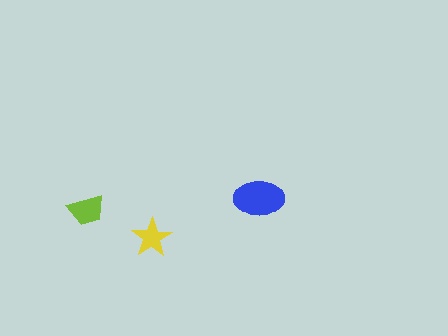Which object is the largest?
The blue ellipse.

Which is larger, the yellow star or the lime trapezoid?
The lime trapezoid.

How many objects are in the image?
There are 3 objects in the image.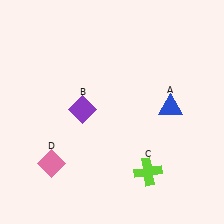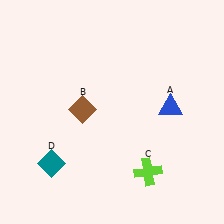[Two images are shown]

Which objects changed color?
B changed from purple to brown. D changed from pink to teal.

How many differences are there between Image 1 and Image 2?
There are 2 differences between the two images.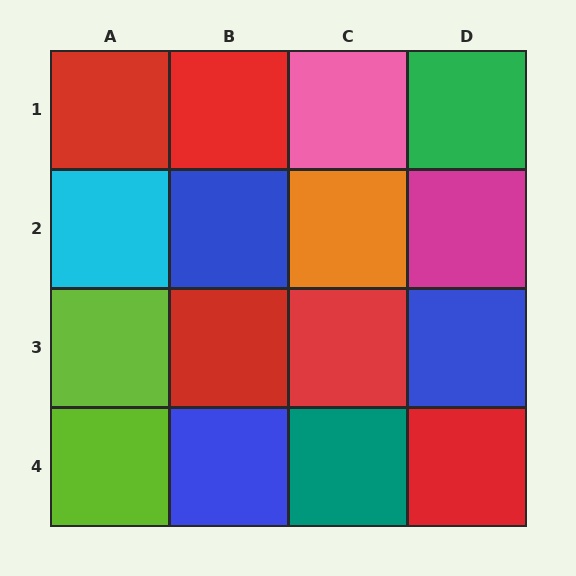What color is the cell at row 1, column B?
Red.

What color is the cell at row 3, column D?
Blue.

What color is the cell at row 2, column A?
Cyan.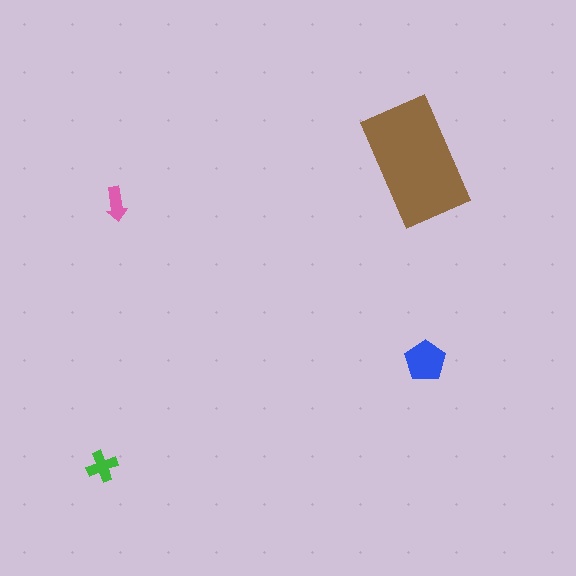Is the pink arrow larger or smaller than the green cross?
Smaller.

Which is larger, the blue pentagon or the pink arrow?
The blue pentagon.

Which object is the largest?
The brown rectangle.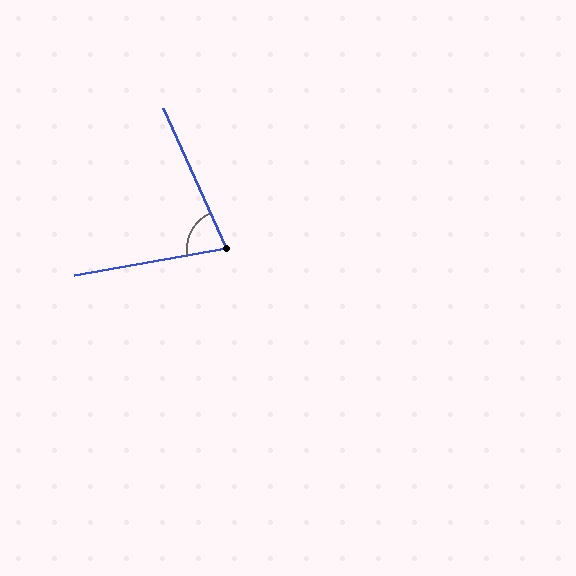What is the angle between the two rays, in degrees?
Approximately 76 degrees.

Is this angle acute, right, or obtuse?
It is acute.